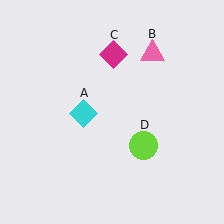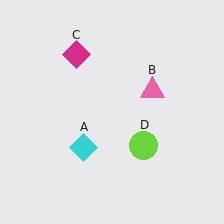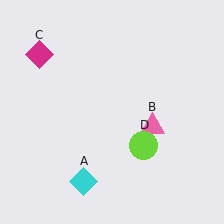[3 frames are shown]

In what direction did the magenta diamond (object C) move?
The magenta diamond (object C) moved left.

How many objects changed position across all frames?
3 objects changed position: cyan diamond (object A), pink triangle (object B), magenta diamond (object C).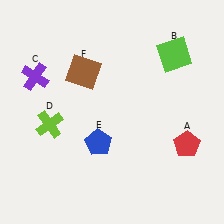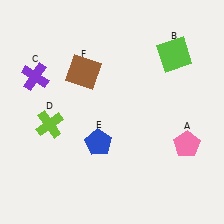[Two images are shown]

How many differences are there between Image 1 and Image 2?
There is 1 difference between the two images.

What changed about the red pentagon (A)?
In Image 1, A is red. In Image 2, it changed to pink.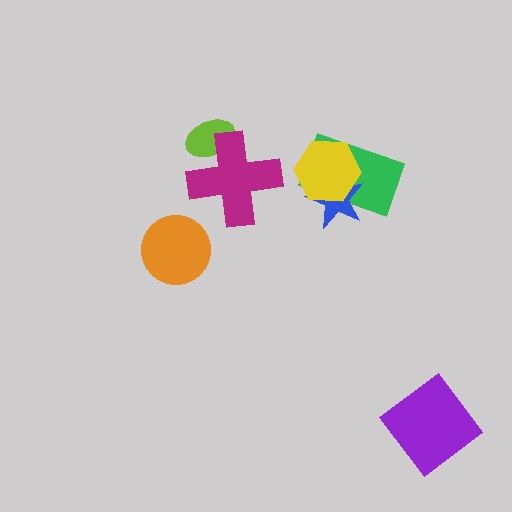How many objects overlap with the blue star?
2 objects overlap with the blue star.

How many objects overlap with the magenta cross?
1 object overlaps with the magenta cross.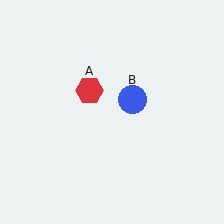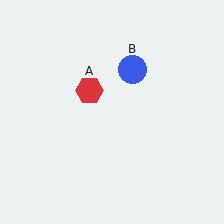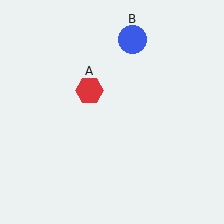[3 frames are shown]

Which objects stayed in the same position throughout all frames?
Red hexagon (object A) remained stationary.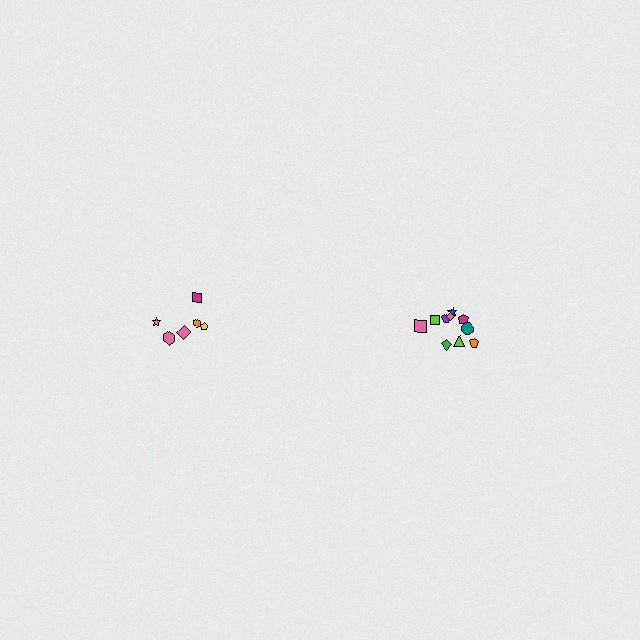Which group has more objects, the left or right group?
The right group.